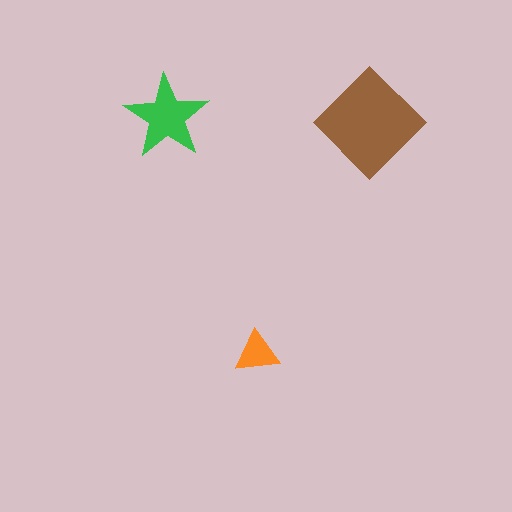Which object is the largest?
The brown diamond.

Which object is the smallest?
The orange triangle.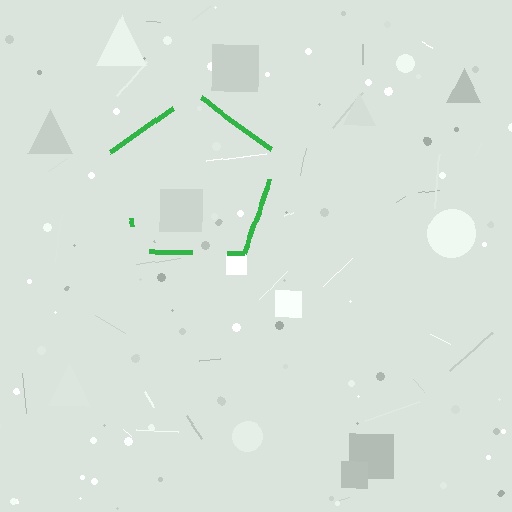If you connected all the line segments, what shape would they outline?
They would outline a pentagon.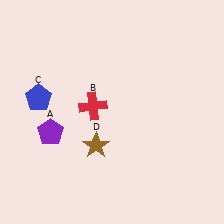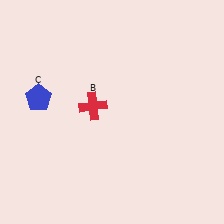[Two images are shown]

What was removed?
The brown star (D), the purple pentagon (A) were removed in Image 2.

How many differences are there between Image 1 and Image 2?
There are 2 differences between the two images.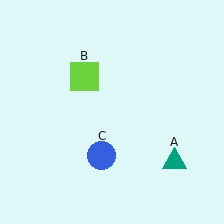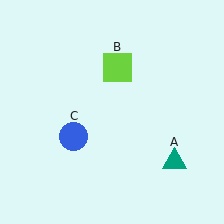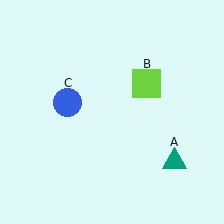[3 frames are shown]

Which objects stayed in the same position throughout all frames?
Teal triangle (object A) remained stationary.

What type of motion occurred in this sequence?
The lime square (object B), blue circle (object C) rotated clockwise around the center of the scene.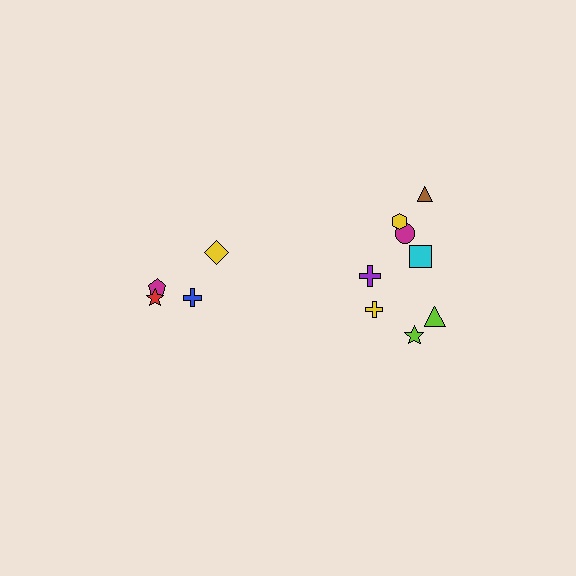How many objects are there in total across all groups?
There are 12 objects.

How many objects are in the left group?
There are 4 objects.